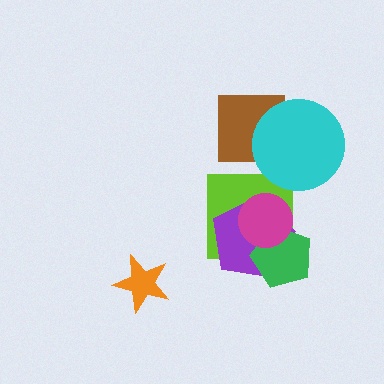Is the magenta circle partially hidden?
No, no other shape covers it.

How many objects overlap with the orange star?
0 objects overlap with the orange star.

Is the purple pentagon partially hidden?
Yes, it is partially covered by another shape.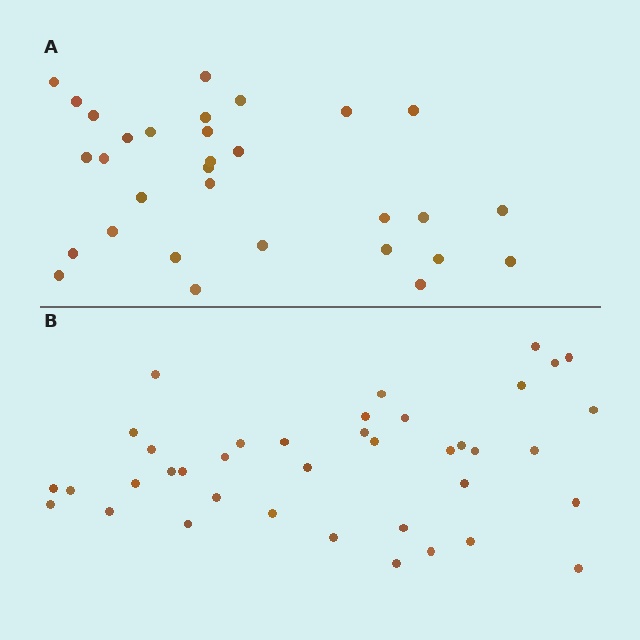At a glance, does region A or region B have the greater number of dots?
Region B (the bottom region) has more dots.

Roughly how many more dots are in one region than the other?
Region B has roughly 8 or so more dots than region A.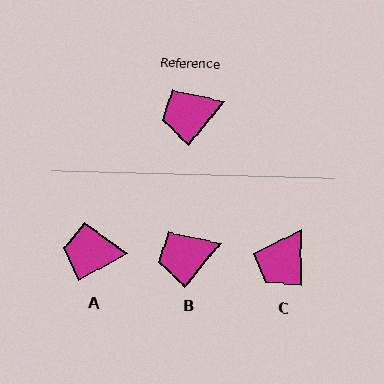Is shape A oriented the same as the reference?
No, it is off by about 23 degrees.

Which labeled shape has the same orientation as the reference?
B.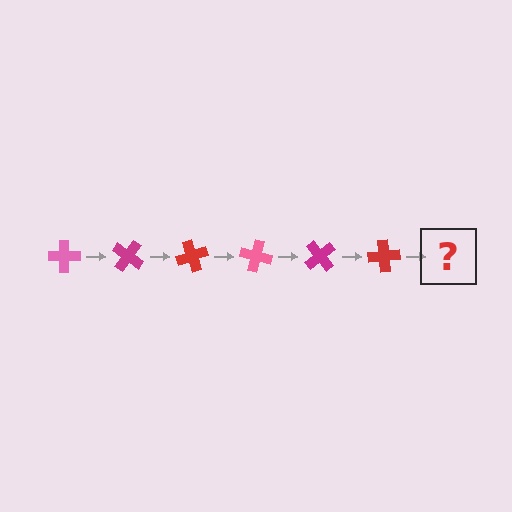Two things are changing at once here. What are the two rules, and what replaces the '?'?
The two rules are that it rotates 35 degrees each step and the color cycles through pink, magenta, and red. The '?' should be a pink cross, rotated 210 degrees from the start.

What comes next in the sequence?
The next element should be a pink cross, rotated 210 degrees from the start.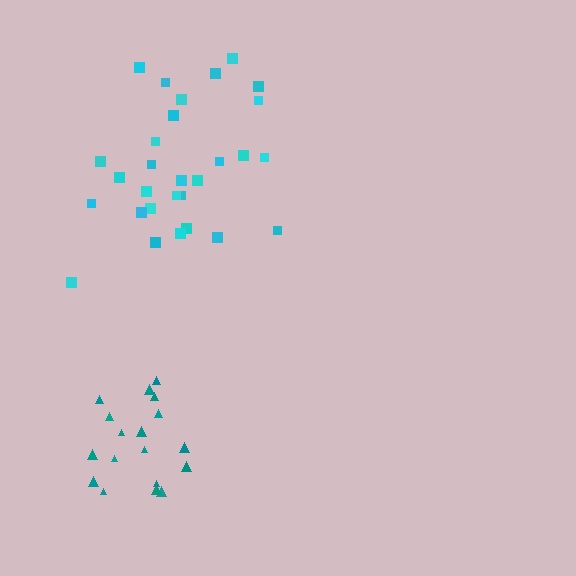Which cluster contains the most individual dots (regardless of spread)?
Cyan (29).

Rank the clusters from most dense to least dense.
teal, cyan.